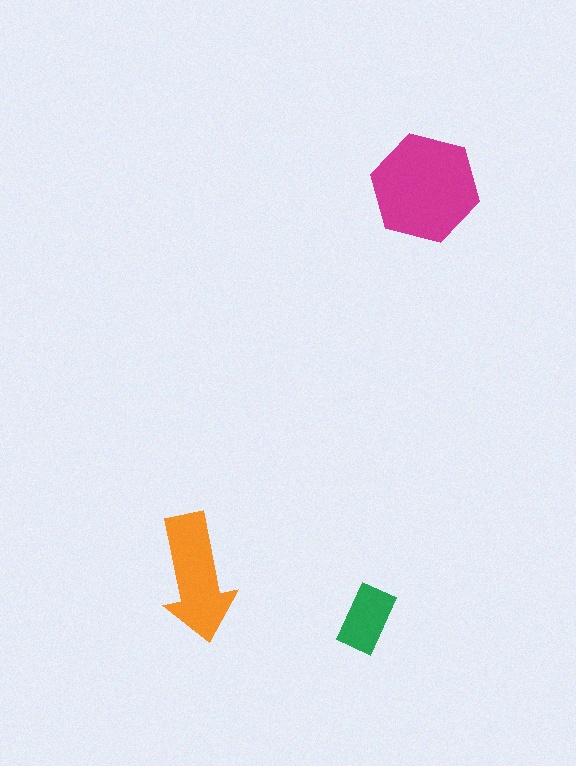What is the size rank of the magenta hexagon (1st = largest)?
1st.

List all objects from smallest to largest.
The green rectangle, the orange arrow, the magenta hexagon.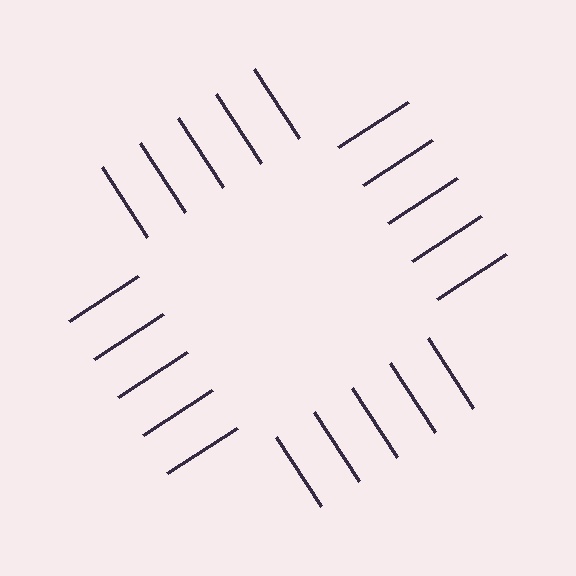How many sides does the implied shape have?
4 sides — the line-ends trace a square.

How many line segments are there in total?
20 — 5 along each of the 4 edges.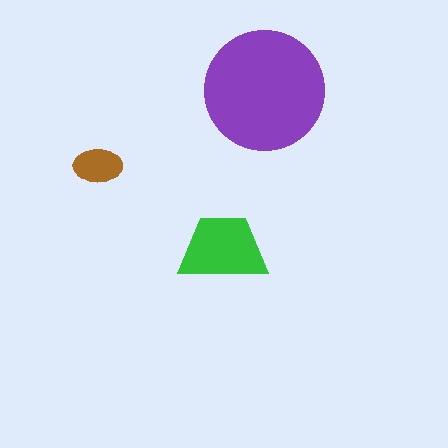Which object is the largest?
The purple circle.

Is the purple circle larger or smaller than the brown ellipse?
Larger.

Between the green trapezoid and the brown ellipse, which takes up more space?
The green trapezoid.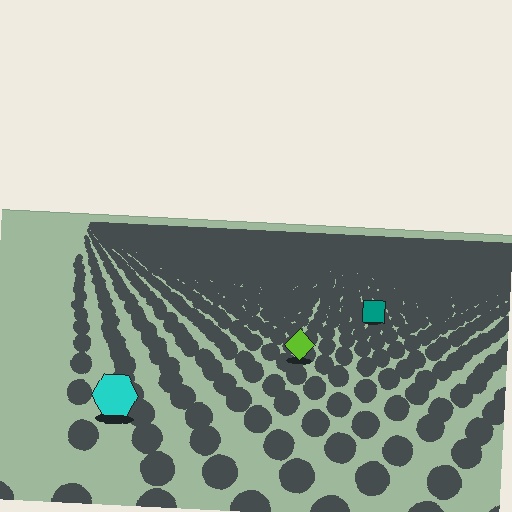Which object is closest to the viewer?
The cyan hexagon is closest. The texture marks near it are larger and more spread out.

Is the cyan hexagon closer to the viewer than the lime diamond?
Yes. The cyan hexagon is closer — you can tell from the texture gradient: the ground texture is coarser near it.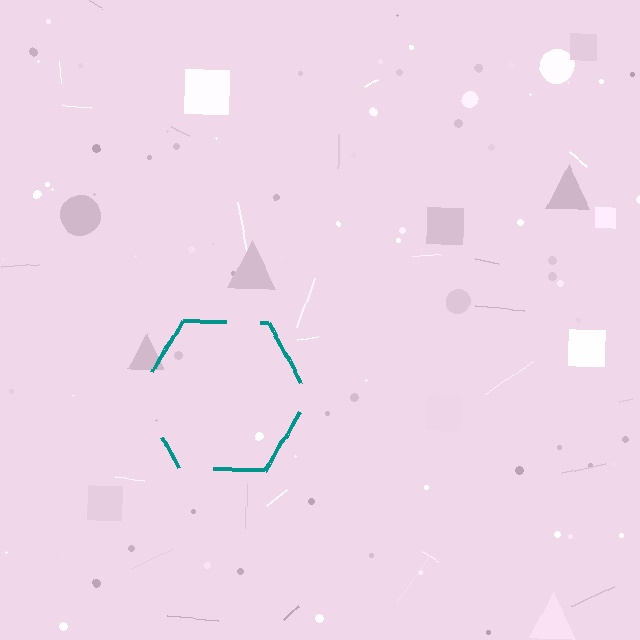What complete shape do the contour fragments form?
The contour fragments form a hexagon.